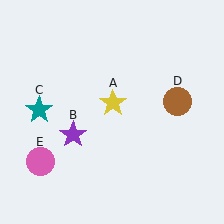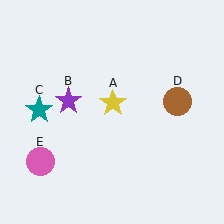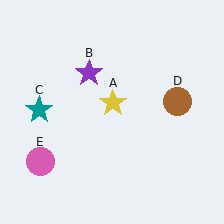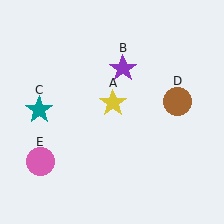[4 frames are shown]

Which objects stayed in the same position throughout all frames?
Yellow star (object A) and teal star (object C) and brown circle (object D) and pink circle (object E) remained stationary.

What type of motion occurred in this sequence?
The purple star (object B) rotated clockwise around the center of the scene.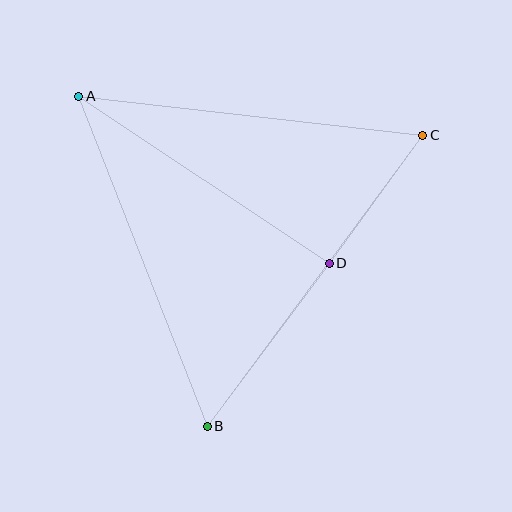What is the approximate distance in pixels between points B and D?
The distance between B and D is approximately 204 pixels.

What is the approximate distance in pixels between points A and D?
The distance between A and D is approximately 301 pixels.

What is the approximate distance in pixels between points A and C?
The distance between A and C is approximately 346 pixels.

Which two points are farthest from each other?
Points B and C are farthest from each other.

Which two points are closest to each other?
Points C and D are closest to each other.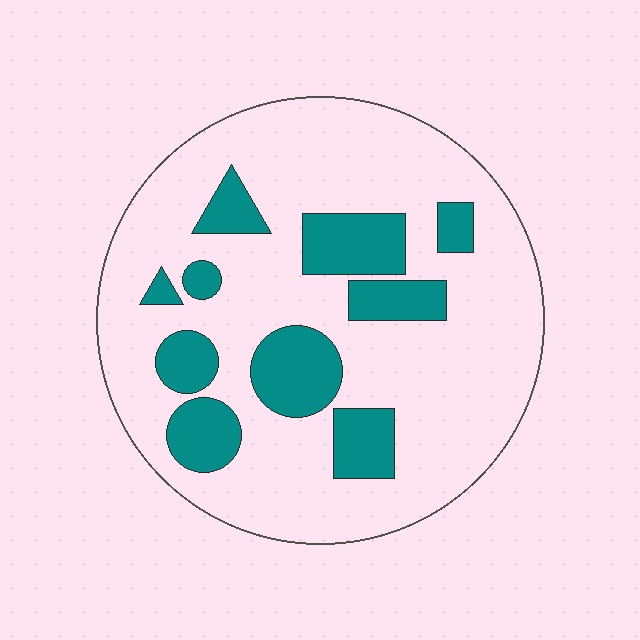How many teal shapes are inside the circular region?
10.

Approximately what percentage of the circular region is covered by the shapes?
Approximately 25%.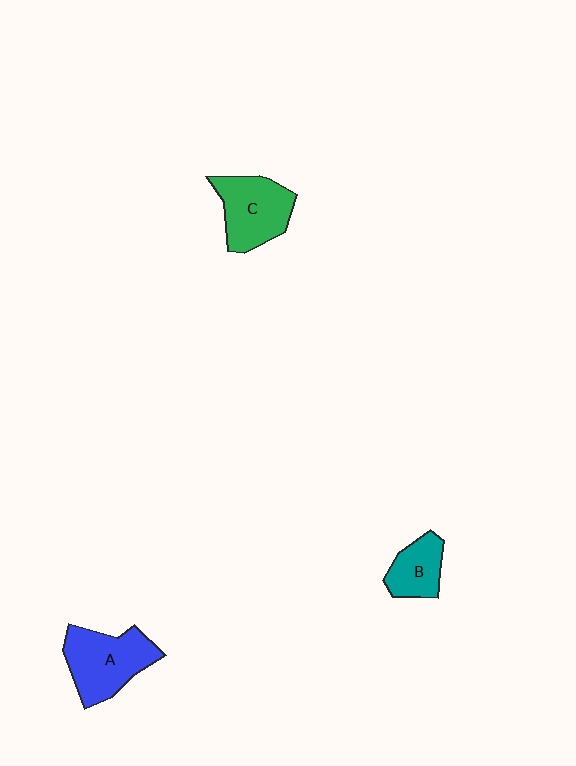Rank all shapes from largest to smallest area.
From largest to smallest: A (blue), C (green), B (teal).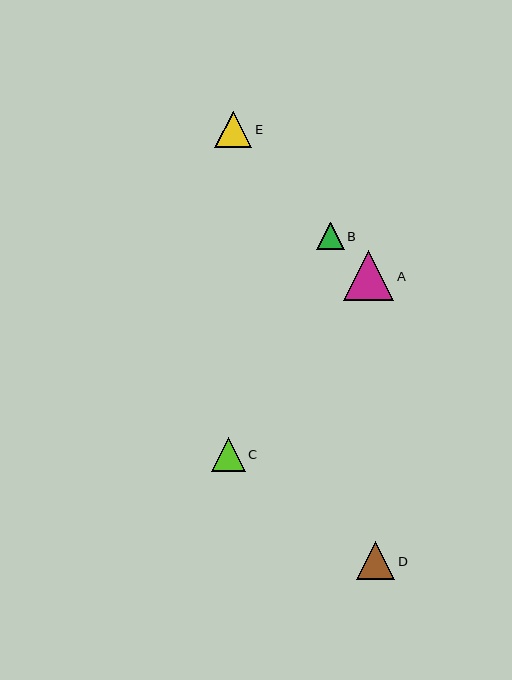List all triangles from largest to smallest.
From largest to smallest: A, D, E, C, B.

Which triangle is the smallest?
Triangle B is the smallest with a size of approximately 27 pixels.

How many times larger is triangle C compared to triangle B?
Triangle C is approximately 1.2 times the size of triangle B.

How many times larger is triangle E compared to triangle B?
Triangle E is approximately 1.3 times the size of triangle B.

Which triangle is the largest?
Triangle A is the largest with a size of approximately 50 pixels.